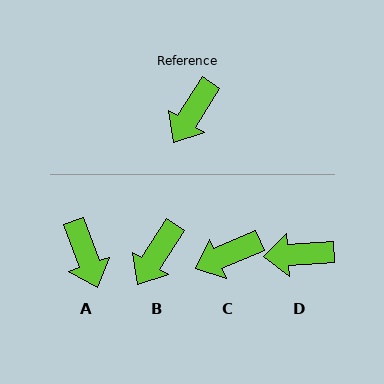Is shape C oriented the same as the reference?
No, it is off by about 34 degrees.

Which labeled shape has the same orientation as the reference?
B.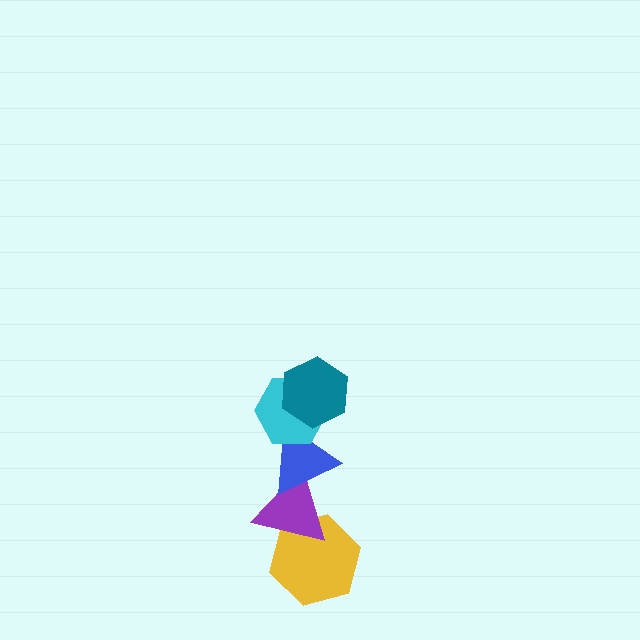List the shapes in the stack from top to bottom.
From top to bottom: the teal hexagon, the cyan hexagon, the blue triangle, the purple triangle, the yellow hexagon.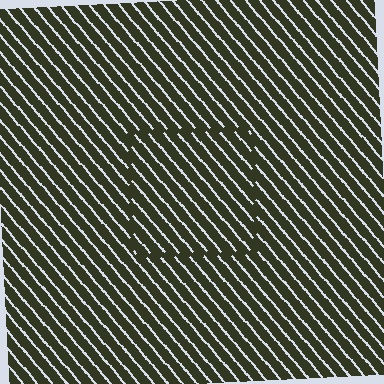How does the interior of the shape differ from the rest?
The interior of the shape contains the same grating, shifted by half a period — the contour is defined by the phase discontinuity where line-ends from the inner and outer gratings abut.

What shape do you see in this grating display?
An illusory square. The interior of the shape contains the same grating, shifted by half a period — the contour is defined by the phase discontinuity where line-ends from the inner and outer gratings abut.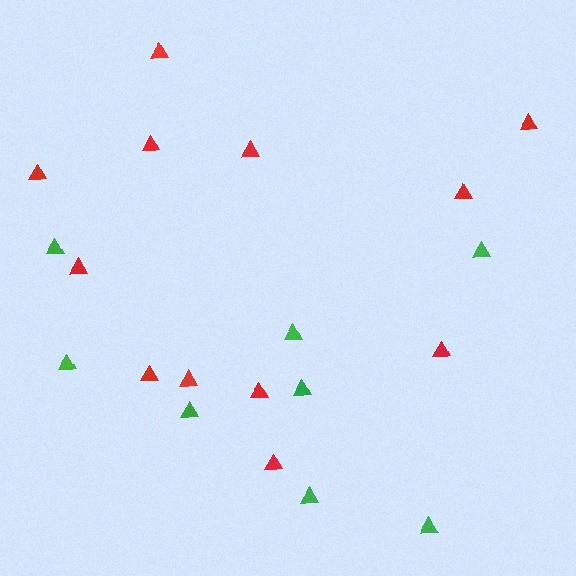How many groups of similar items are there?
There are 2 groups: one group of green triangles (8) and one group of red triangles (12).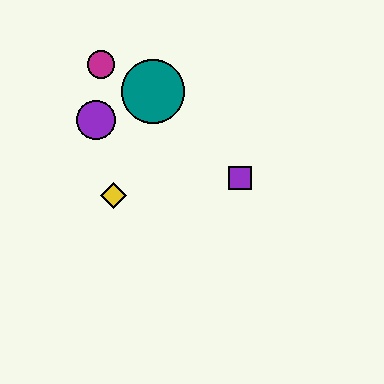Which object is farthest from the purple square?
The magenta circle is farthest from the purple square.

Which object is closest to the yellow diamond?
The purple circle is closest to the yellow diamond.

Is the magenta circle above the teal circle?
Yes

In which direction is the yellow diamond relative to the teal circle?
The yellow diamond is below the teal circle.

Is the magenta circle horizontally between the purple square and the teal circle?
No